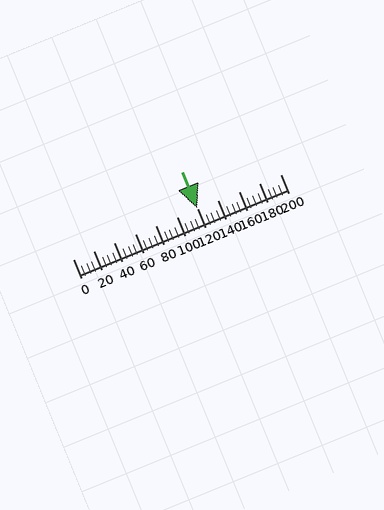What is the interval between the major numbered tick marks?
The major tick marks are spaced 20 units apart.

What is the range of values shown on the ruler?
The ruler shows values from 0 to 200.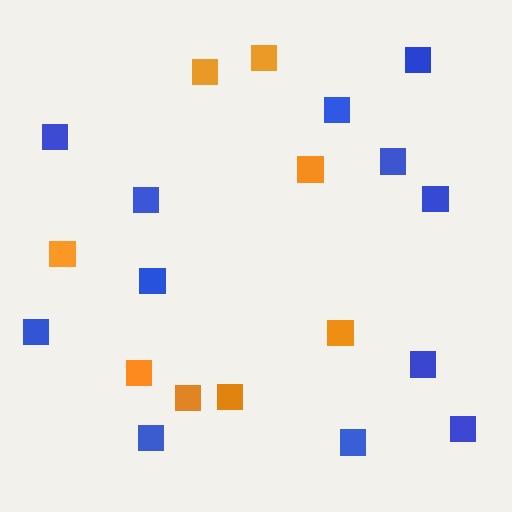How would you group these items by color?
There are 2 groups: one group of orange squares (8) and one group of blue squares (12).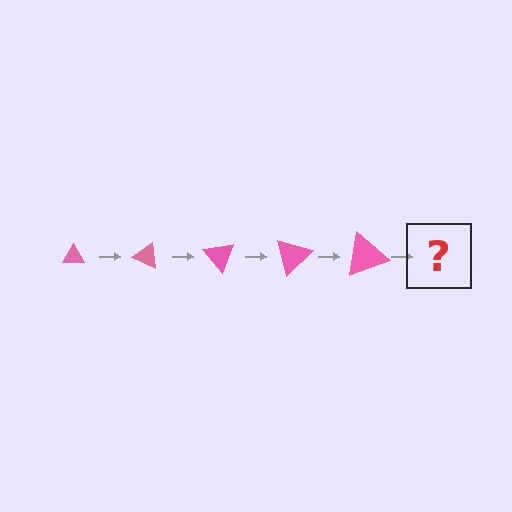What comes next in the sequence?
The next element should be a triangle, larger than the previous one and rotated 125 degrees from the start.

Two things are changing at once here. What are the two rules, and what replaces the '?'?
The two rules are that the triangle grows larger each step and it rotates 25 degrees each step. The '?' should be a triangle, larger than the previous one and rotated 125 degrees from the start.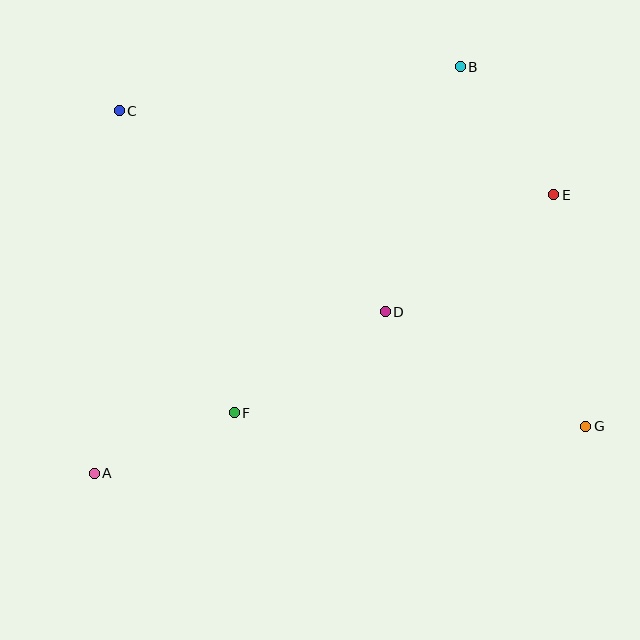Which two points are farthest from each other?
Points C and G are farthest from each other.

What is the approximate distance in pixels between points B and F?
The distance between B and F is approximately 413 pixels.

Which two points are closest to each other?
Points A and F are closest to each other.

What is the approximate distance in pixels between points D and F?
The distance between D and F is approximately 182 pixels.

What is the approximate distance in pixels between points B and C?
The distance between B and C is approximately 344 pixels.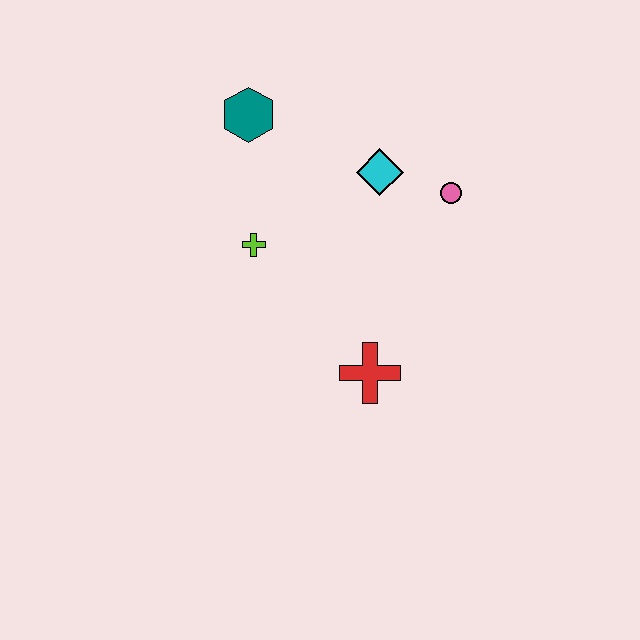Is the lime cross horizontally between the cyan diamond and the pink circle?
No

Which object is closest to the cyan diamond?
The pink circle is closest to the cyan diamond.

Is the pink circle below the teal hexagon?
Yes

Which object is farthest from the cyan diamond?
The red cross is farthest from the cyan diamond.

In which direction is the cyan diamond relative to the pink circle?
The cyan diamond is to the left of the pink circle.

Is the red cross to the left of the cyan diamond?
Yes